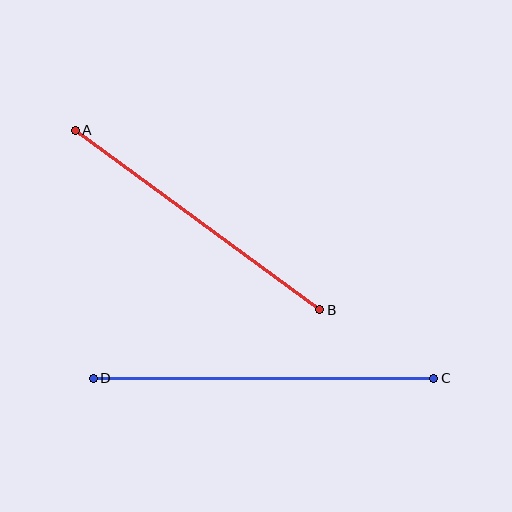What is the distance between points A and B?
The distance is approximately 303 pixels.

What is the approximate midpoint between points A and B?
The midpoint is at approximately (197, 220) pixels.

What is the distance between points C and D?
The distance is approximately 340 pixels.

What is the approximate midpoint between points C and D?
The midpoint is at approximately (263, 378) pixels.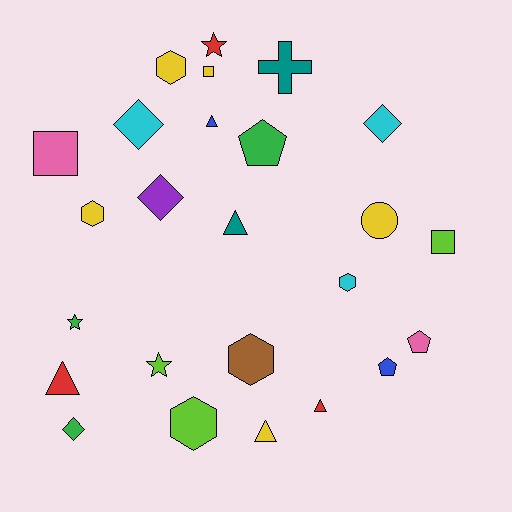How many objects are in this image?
There are 25 objects.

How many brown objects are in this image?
There is 1 brown object.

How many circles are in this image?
There is 1 circle.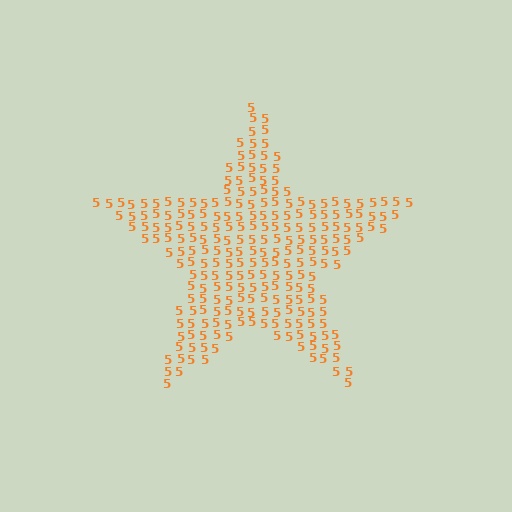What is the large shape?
The large shape is a star.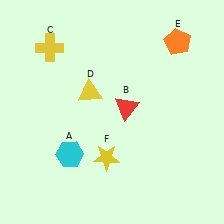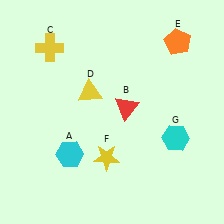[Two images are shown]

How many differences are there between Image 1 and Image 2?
There is 1 difference between the two images.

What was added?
A cyan hexagon (G) was added in Image 2.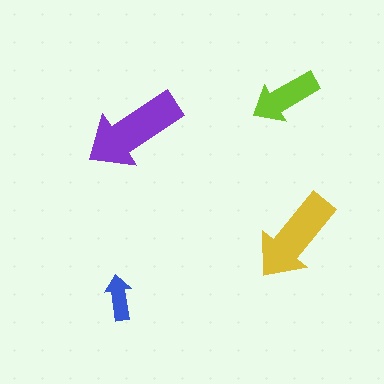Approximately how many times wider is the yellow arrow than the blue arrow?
About 2 times wider.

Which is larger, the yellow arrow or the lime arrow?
The yellow one.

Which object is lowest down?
The blue arrow is bottommost.